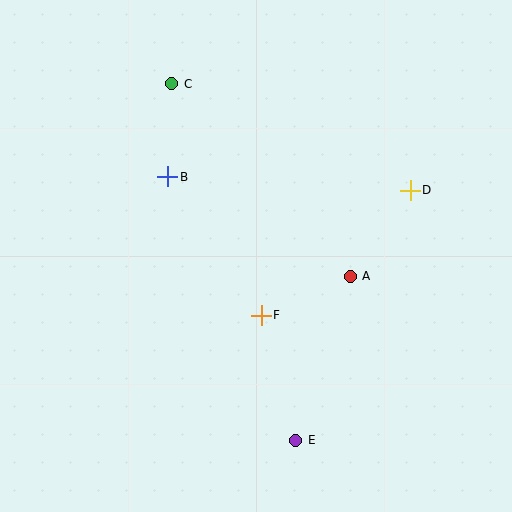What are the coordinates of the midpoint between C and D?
The midpoint between C and D is at (291, 137).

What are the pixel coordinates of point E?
Point E is at (296, 440).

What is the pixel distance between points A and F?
The distance between A and F is 97 pixels.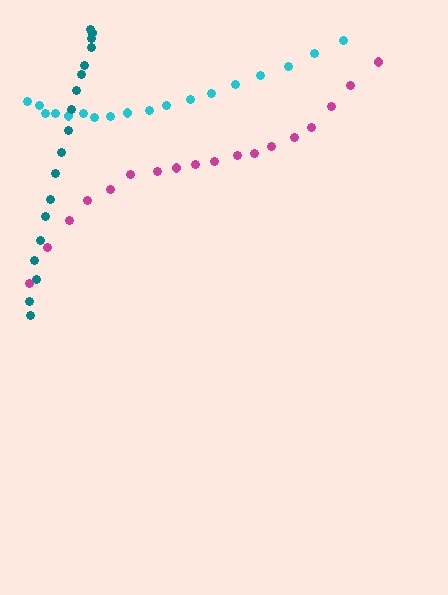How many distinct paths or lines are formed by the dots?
There are 3 distinct paths.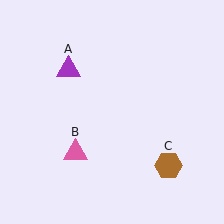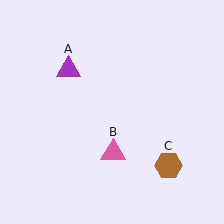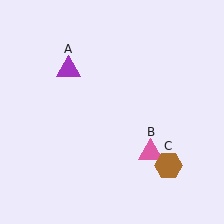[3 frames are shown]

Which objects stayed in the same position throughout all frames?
Purple triangle (object A) and brown hexagon (object C) remained stationary.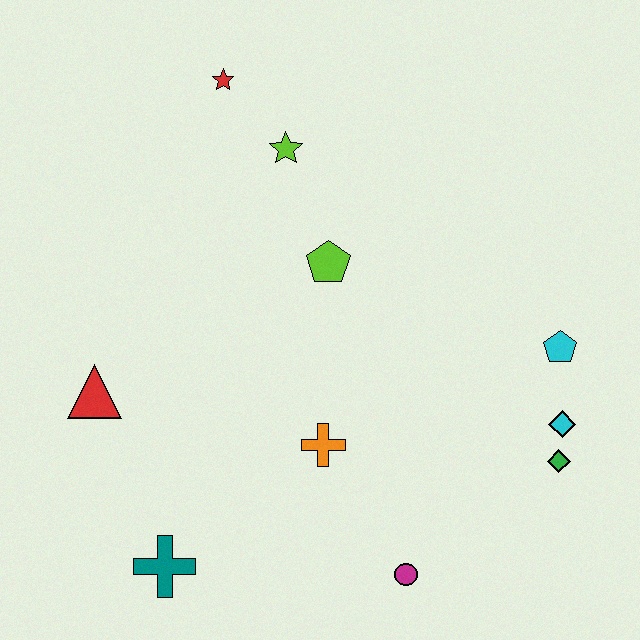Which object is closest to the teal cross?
The red triangle is closest to the teal cross.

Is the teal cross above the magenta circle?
Yes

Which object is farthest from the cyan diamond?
The red star is farthest from the cyan diamond.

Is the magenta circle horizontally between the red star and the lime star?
No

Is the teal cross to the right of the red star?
No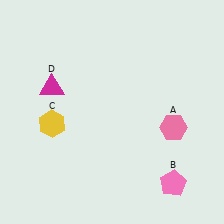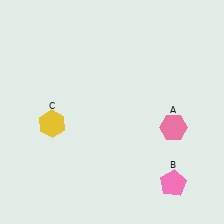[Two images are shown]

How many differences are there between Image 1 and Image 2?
There is 1 difference between the two images.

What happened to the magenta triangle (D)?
The magenta triangle (D) was removed in Image 2. It was in the top-left area of Image 1.